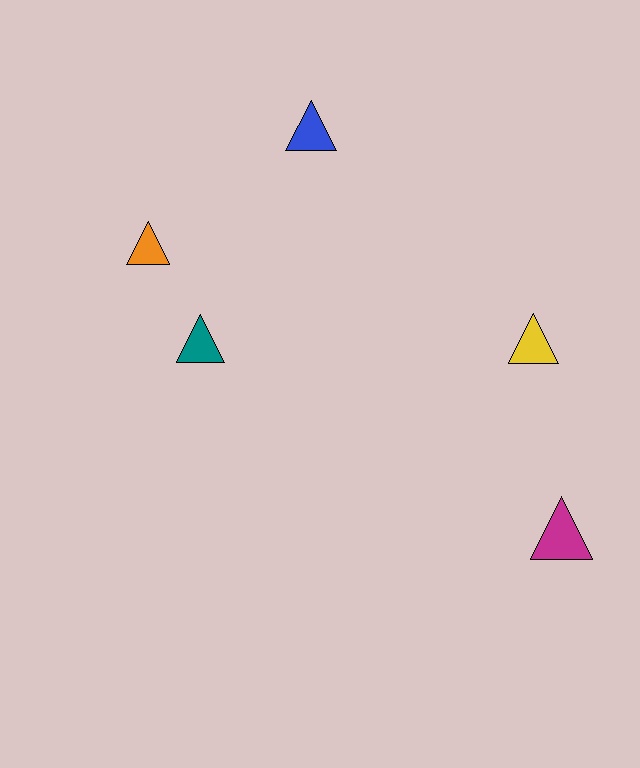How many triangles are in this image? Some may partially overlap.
There are 5 triangles.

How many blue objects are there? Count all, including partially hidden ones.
There is 1 blue object.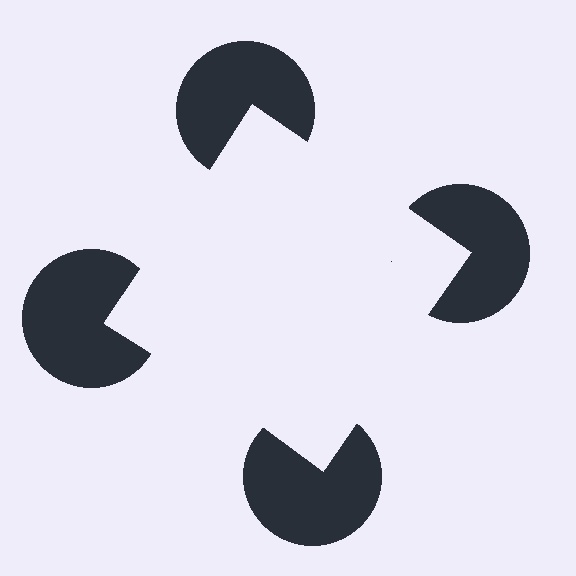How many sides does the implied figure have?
4 sides.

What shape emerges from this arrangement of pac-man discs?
An illusory square — its edges are inferred from the aligned wedge cuts in the pac-man discs, not physically drawn.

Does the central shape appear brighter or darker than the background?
It typically appears slightly brighter than the background, even though no actual brightness change is drawn.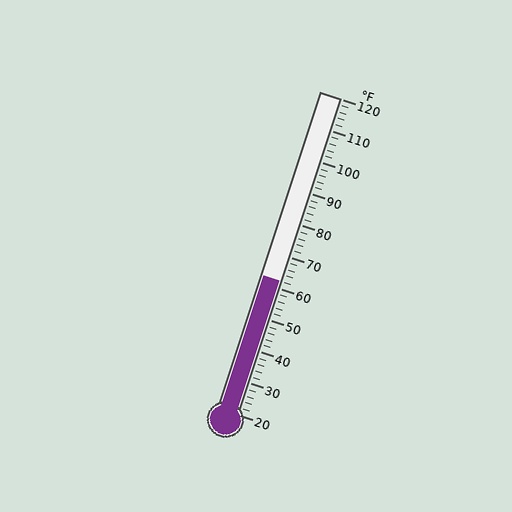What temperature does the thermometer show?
The thermometer shows approximately 62°F.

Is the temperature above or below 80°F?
The temperature is below 80°F.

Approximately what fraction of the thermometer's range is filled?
The thermometer is filled to approximately 40% of its range.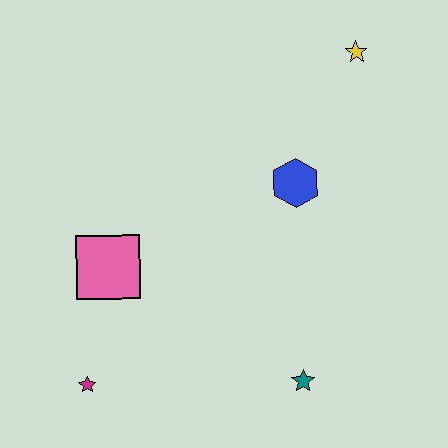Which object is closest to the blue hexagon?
The yellow star is closest to the blue hexagon.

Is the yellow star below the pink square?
No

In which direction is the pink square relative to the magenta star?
The pink square is above the magenta star.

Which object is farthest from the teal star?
The yellow star is farthest from the teal star.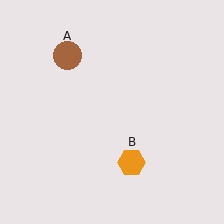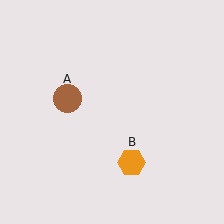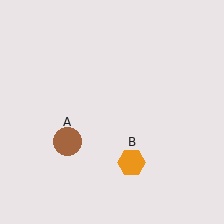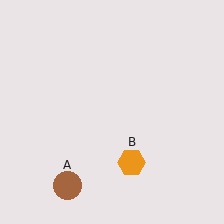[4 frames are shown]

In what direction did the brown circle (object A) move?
The brown circle (object A) moved down.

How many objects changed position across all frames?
1 object changed position: brown circle (object A).